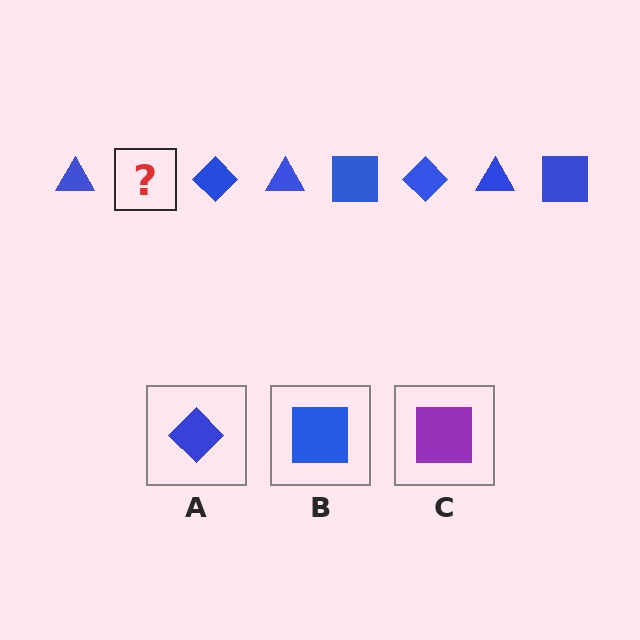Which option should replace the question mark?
Option B.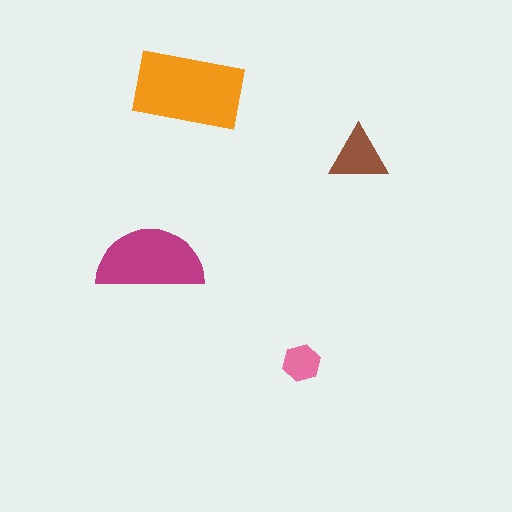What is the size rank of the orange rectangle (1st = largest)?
1st.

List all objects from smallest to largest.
The pink hexagon, the brown triangle, the magenta semicircle, the orange rectangle.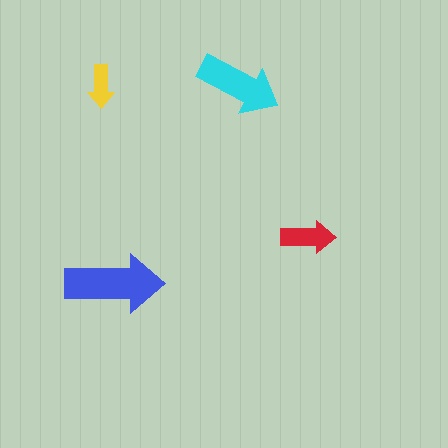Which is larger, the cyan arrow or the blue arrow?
The blue one.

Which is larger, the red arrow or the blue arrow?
The blue one.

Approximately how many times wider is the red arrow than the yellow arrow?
About 1.5 times wider.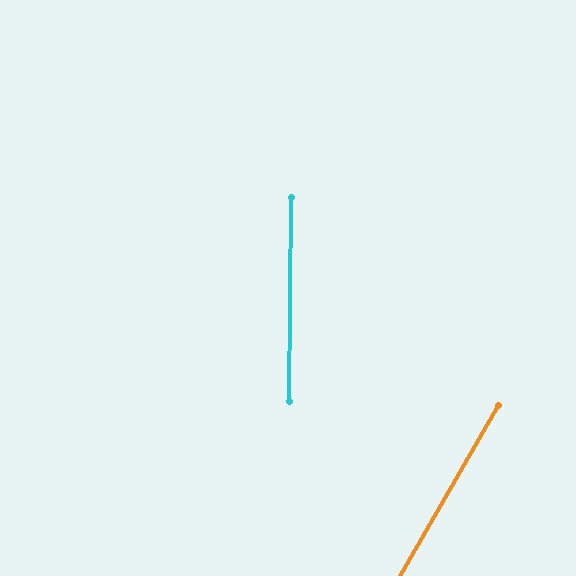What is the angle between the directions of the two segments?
Approximately 29 degrees.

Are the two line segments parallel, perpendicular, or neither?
Neither parallel nor perpendicular — they differ by about 29°.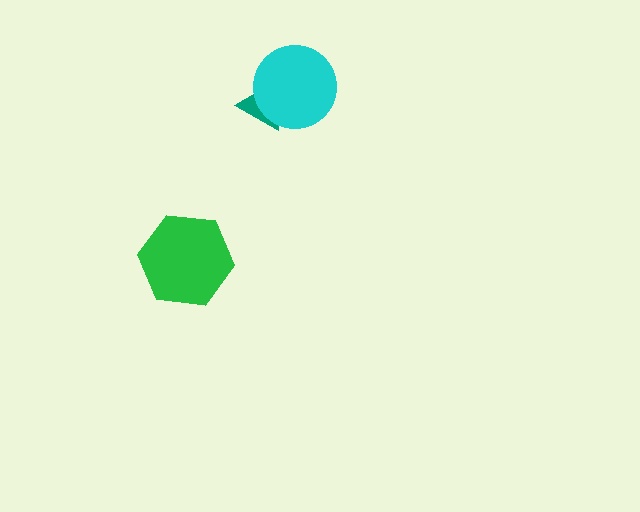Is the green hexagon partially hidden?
No, no other shape covers it.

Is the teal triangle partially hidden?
Yes, it is partially covered by another shape.